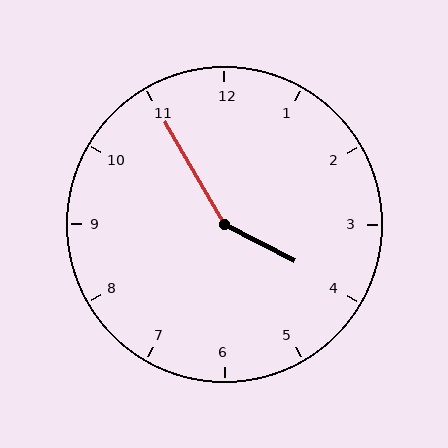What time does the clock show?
3:55.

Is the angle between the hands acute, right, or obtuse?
It is obtuse.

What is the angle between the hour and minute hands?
Approximately 148 degrees.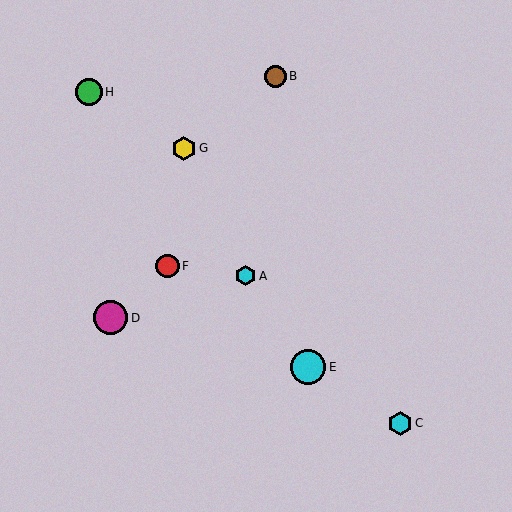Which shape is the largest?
The cyan circle (labeled E) is the largest.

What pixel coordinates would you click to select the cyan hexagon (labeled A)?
Click at (246, 276) to select the cyan hexagon A.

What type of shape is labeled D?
Shape D is a magenta circle.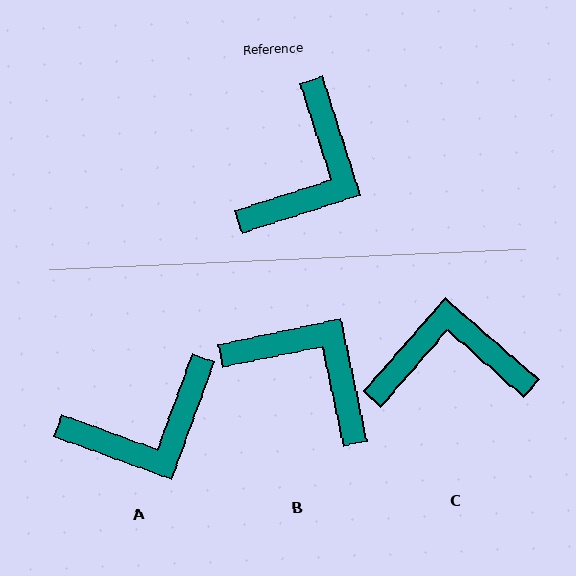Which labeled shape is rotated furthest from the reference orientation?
C, about 121 degrees away.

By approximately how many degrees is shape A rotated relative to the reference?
Approximately 38 degrees clockwise.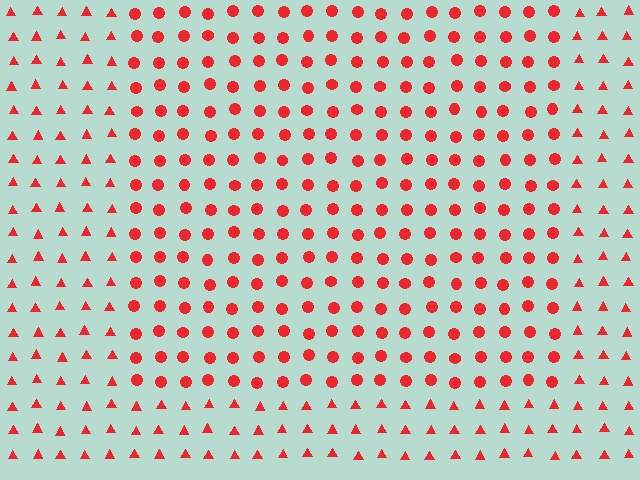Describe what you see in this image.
The image is filled with small red elements arranged in a uniform grid. A rectangle-shaped region contains circles, while the surrounding area contains triangles. The boundary is defined purely by the change in element shape.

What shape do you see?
I see a rectangle.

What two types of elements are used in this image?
The image uses circles inside the rectangle region and triangles outside it.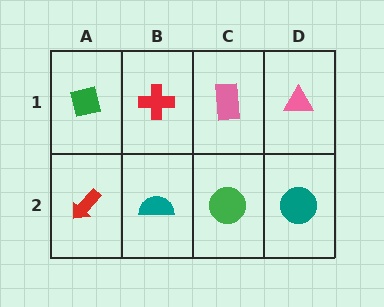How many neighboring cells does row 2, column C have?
3.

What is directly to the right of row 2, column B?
A green circle.